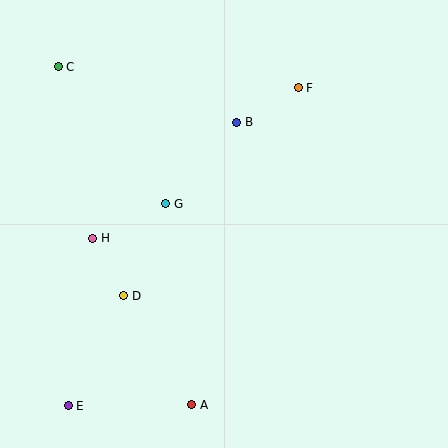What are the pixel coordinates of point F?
Point F is at (298, 88).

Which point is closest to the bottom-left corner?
Point E is closest to the bottom-left corner.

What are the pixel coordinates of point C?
Point C is at (58, 67).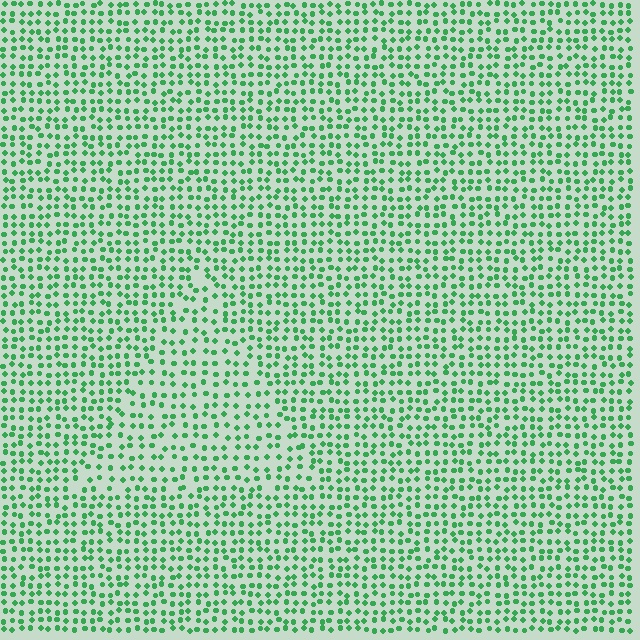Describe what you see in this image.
The image contains small green elements arranged at two different densities. A triangle-shaped region is visible where the elements are less densely packed than the surrounding area.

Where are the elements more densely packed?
The elements are more densely packed outside the triangle boundary.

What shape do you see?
I see a triangle.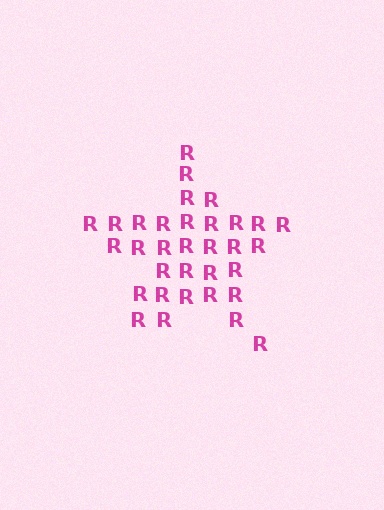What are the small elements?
The small elements are letter R's.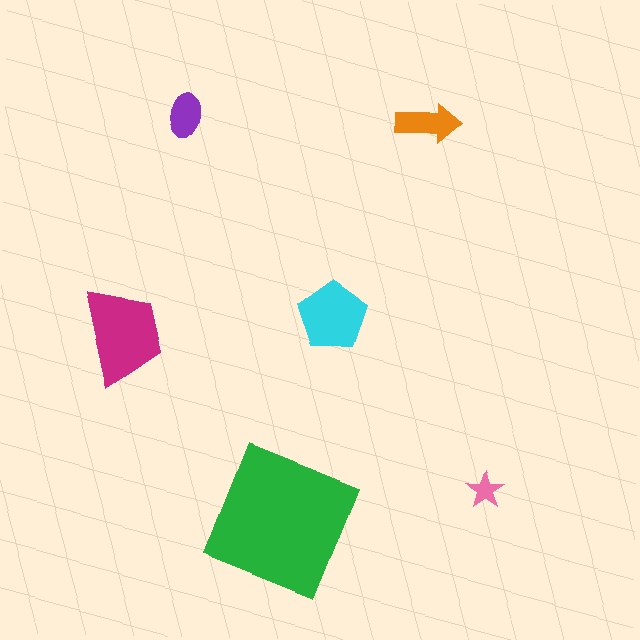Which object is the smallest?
The pink star.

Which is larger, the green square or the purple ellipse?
The green square.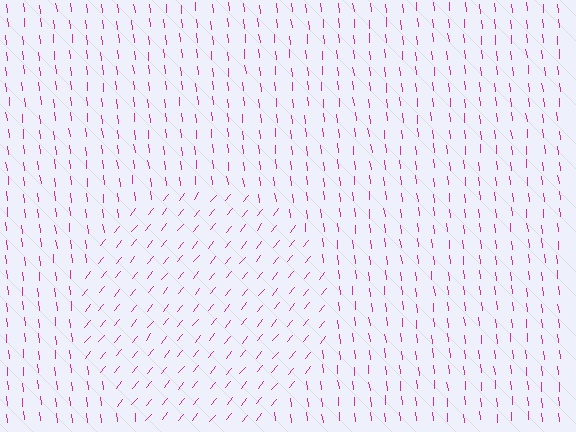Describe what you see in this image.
The image is filled with small magenta line segments. A circle region in the image has lines oriented differently from the surrounding lines, creating a visible texture boundary.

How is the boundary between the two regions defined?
The boundary is defined purely by a change in line orientation (approximately 45 degrees difference). All lines are the same color and thickness.